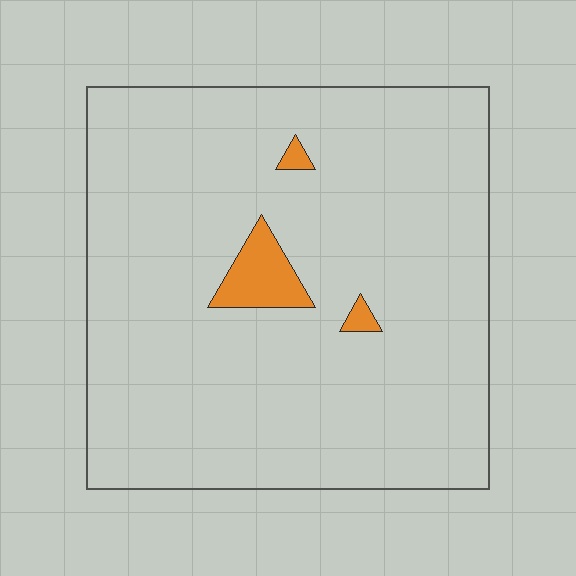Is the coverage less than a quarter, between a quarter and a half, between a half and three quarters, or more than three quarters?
Less than a quarter.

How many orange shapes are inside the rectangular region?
3.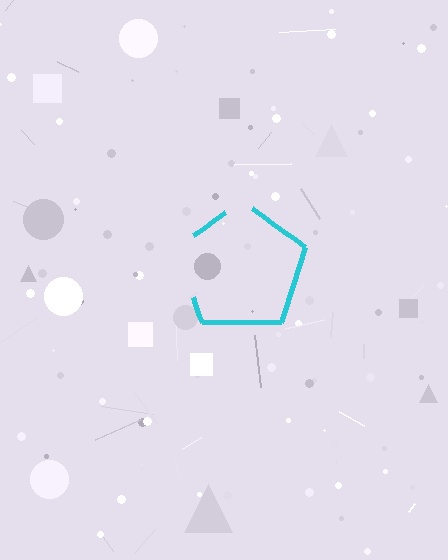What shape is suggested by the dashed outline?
The dashed outline suggests a pentagon.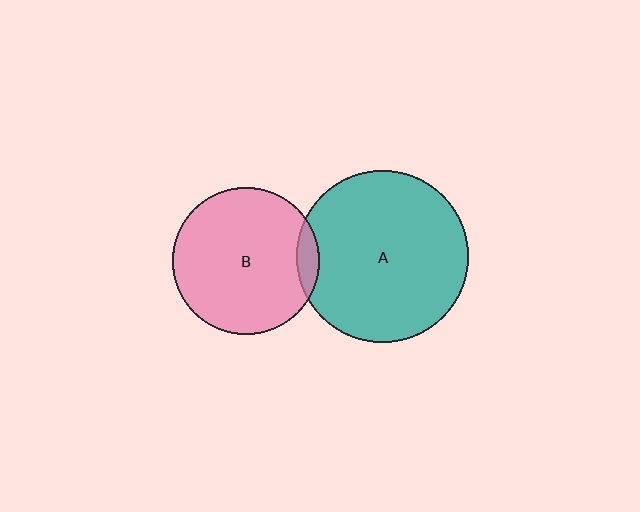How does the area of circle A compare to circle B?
Approximately 1.4 times.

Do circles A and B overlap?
Yes.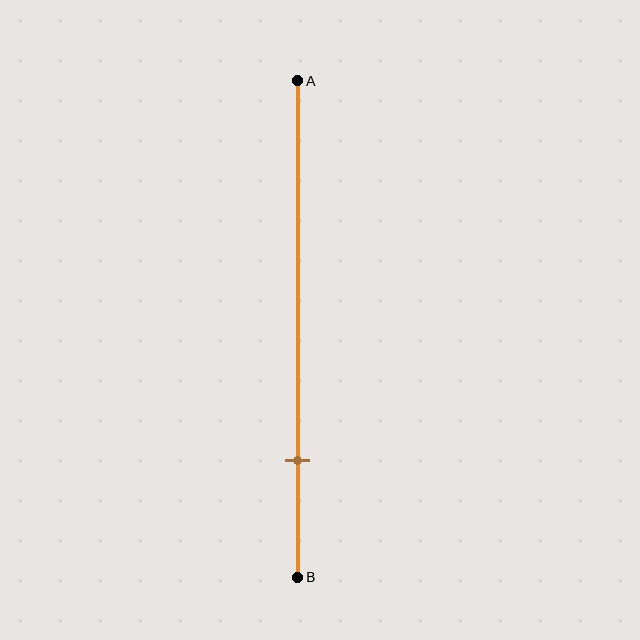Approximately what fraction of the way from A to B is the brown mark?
The brown mark is approximately 75% of the way from A to B.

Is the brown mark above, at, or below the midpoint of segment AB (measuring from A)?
The brown mark is below the midpoint of segment AB.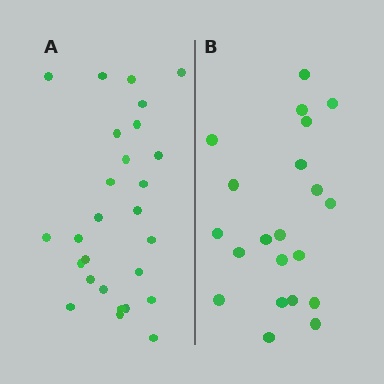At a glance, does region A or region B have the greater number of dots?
Region A (the left region) has more dots.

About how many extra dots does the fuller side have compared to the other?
Region A has about 6 more dots than region B.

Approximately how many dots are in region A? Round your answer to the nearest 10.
About 30 dots. (The exact count is 27, which rounds to 30.)